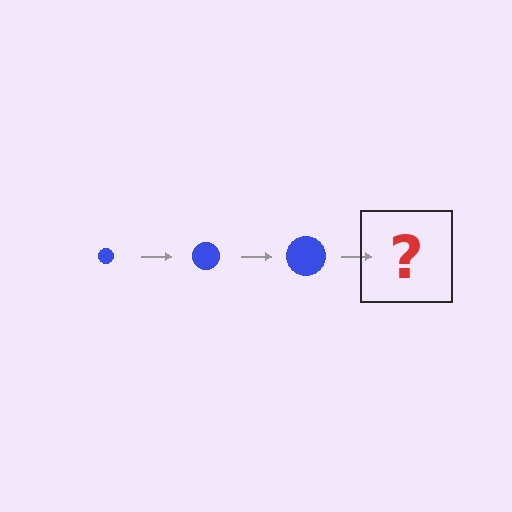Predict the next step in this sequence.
The next step is a blue circle, larger than the previous one.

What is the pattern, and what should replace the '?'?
The pattern is that the circle gets progressively larger each step. The '?' should be a blue circle, larger than the previous one.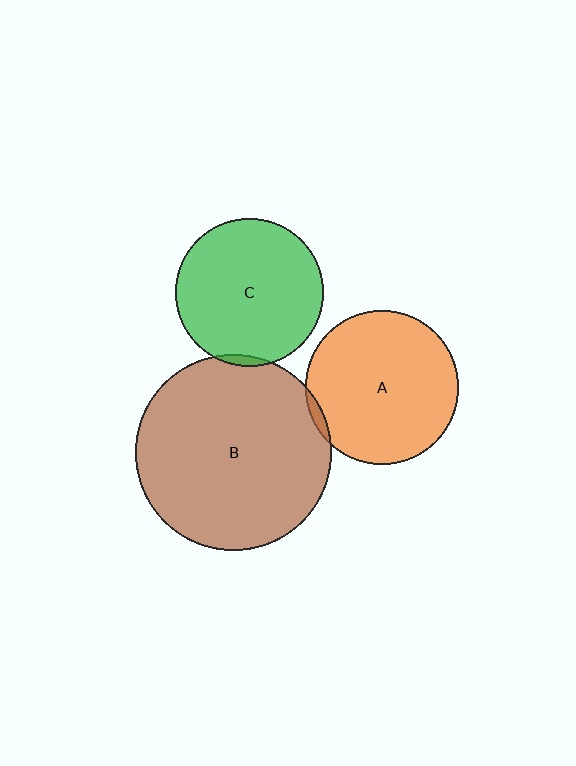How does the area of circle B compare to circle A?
Approximately 1.6 times.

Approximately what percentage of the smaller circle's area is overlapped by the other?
Approximately 5%.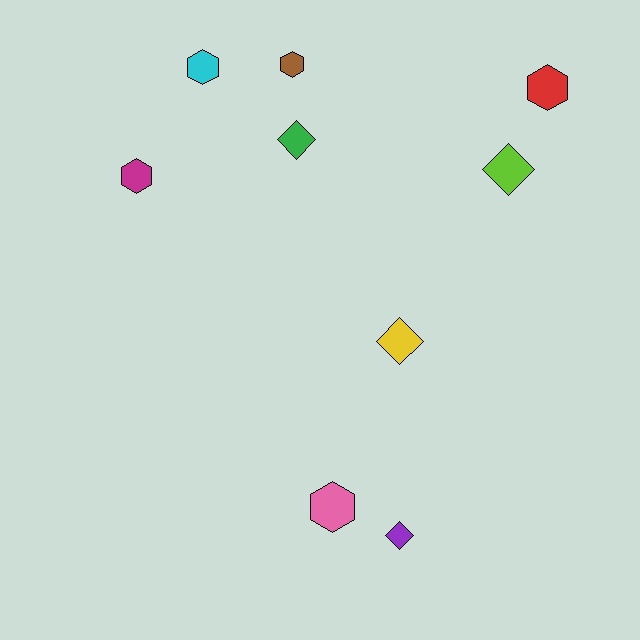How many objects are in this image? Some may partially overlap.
There are 9 objects.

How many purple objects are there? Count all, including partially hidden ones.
There is 1 purple object.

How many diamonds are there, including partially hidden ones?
There are 4 diamonds.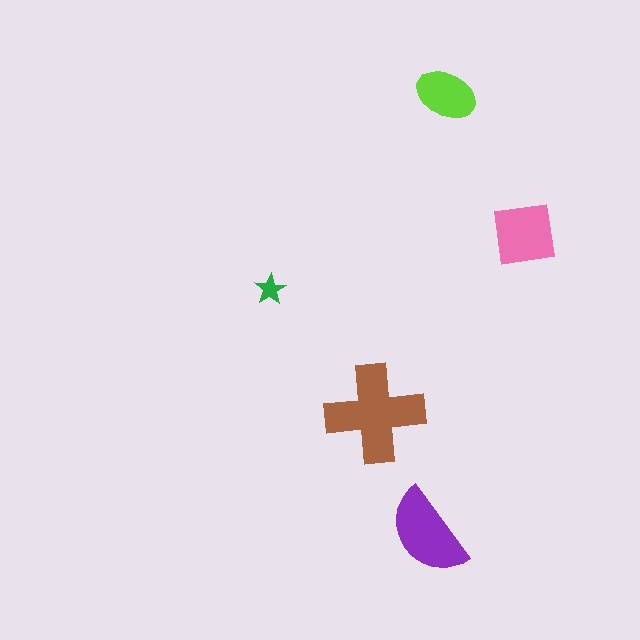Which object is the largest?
The brown cross.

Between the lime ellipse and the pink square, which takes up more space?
The pink square.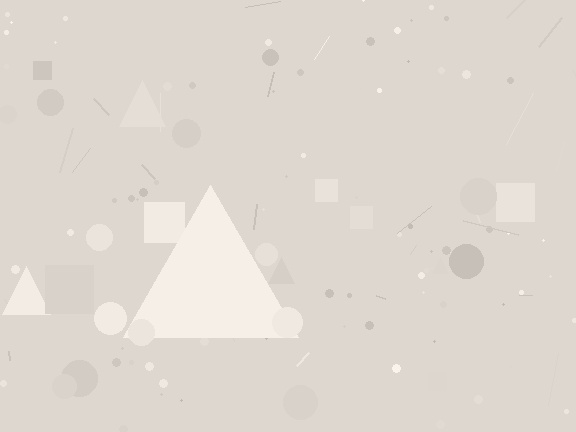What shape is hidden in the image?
A triangle is hidden in the image.